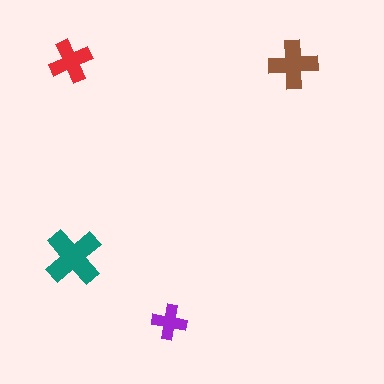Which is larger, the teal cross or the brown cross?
The teal one.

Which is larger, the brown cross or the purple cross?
The brown one.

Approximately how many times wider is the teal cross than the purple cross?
About 1.5 times wider.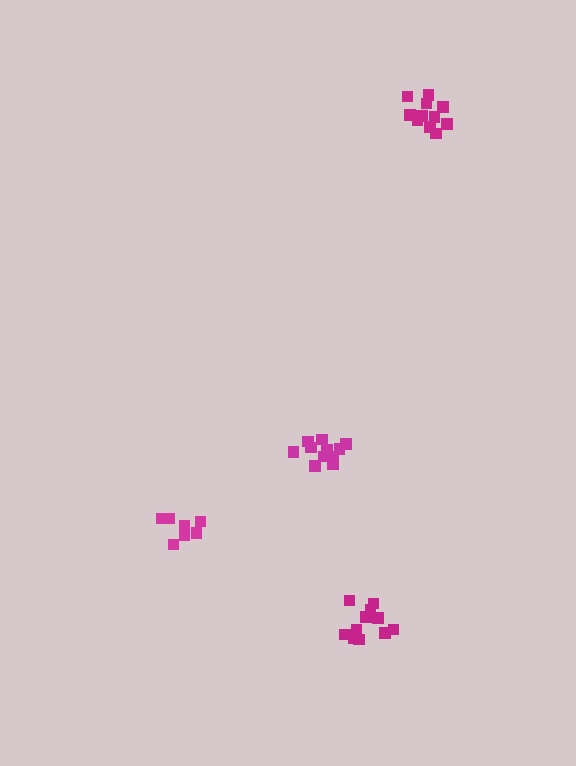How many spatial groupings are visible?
There are 4 spatial groupings.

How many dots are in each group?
Group 1: 11 dots, Group 2: 11 dots, Group 3: 11 dots, Group 4: 8 dots (41 total).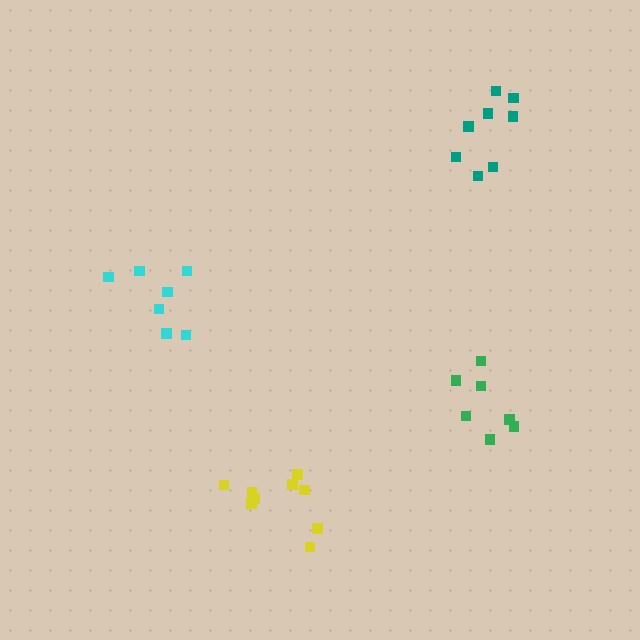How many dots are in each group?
Group 1: 7 dots, Group 2: 8 dots, Group 3: 9 dots, Group 4: 7 dots (31 total).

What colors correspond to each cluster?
The clusters are colored: cyan, teal, yellow, green.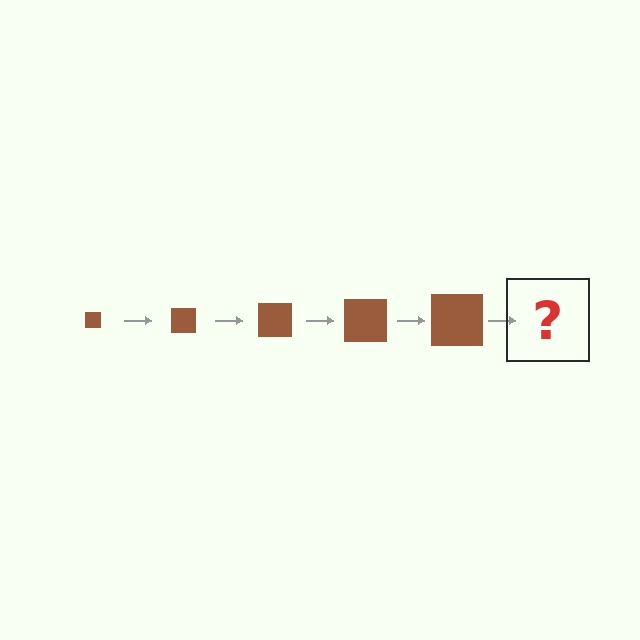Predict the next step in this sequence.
The next step is a brown square, larger than the previous one.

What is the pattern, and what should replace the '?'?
The pattern is that the square gets progressively larger each step. The '?' should be a brown square, larger than the previous one.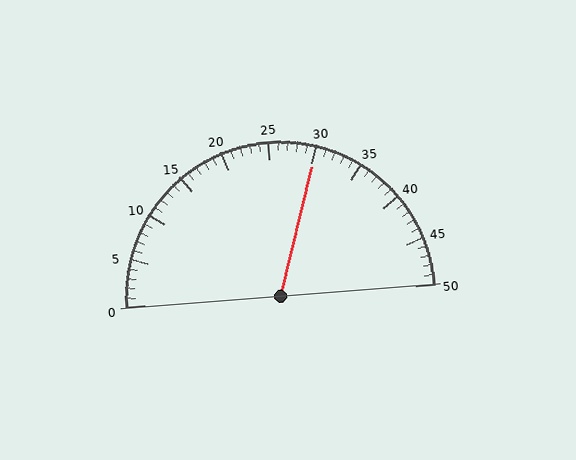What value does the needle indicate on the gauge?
The needle indicates approximately 30.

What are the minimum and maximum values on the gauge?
The gauge ranges from 0 to 50.